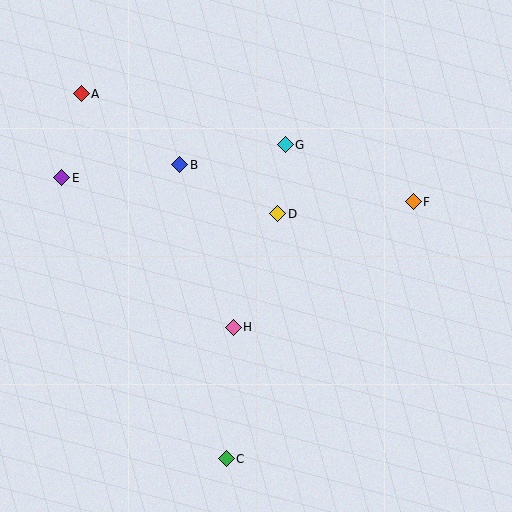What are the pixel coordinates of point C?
Point C is at (226, 459).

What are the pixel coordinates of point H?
Point H is at (233, 327).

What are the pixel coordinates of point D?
Point D is at (278, 214).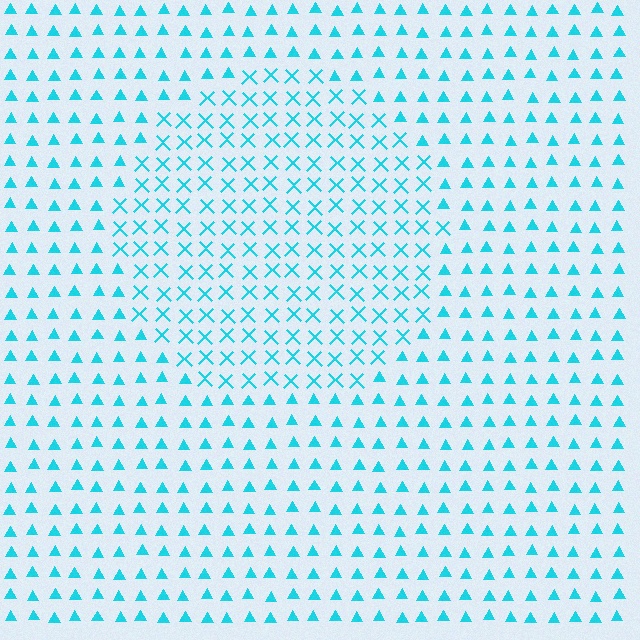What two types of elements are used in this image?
The image uses X marks inside the circle region and triangles outside it.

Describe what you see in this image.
The image is filled with small cyan elements arranged in a uniform grid. A circle-shaped region contains X marks, while the surrounding area contains triangles. The boundary is defined purely by the change in element shape.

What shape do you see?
I see a circle.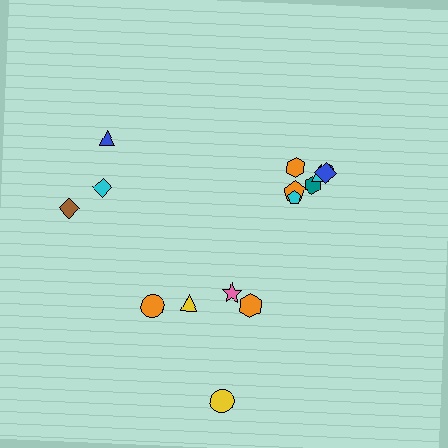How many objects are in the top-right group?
There are 7 objects.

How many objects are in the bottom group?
There are 5 objects.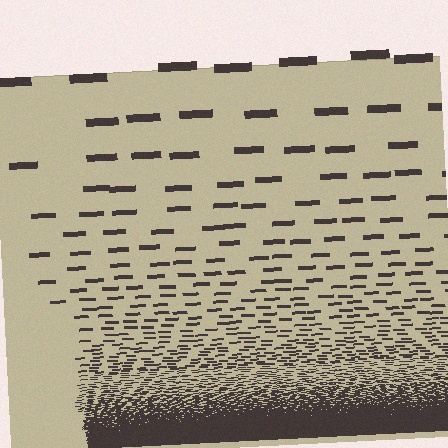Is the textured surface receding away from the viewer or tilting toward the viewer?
The surface appears to tilt toward the viewer. Texture elements get larger and sparser toward the top.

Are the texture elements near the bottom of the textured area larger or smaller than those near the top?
Smaller. The gradient is inverted — elements near the bottom are smaller and denser.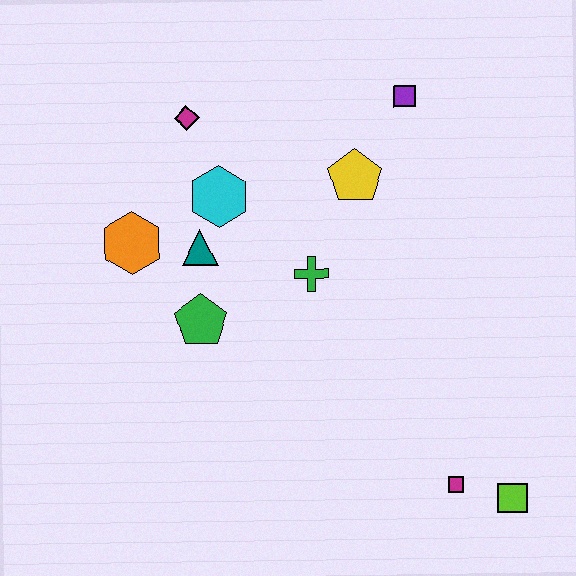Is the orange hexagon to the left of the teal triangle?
Yes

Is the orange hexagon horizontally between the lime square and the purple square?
No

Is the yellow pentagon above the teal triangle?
Yes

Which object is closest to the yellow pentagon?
The purple square is closest to the yellow pentagon.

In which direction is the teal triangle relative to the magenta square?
The teal triangle is to the left of the magenta square.